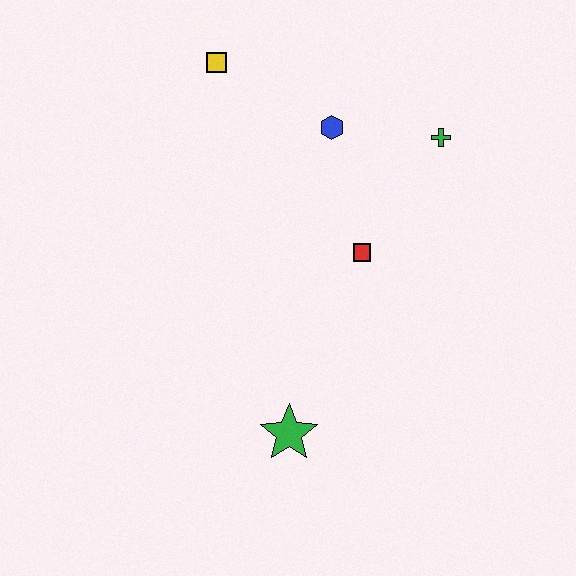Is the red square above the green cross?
No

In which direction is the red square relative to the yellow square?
The red square is below the yellow square.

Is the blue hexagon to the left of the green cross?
Yes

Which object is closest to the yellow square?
The blue hexagon is closest to the yellow square.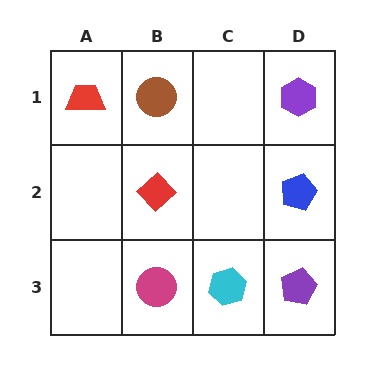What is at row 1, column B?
A brown circle.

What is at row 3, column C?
A cyan hexagon.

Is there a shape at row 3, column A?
No, that cell is empty.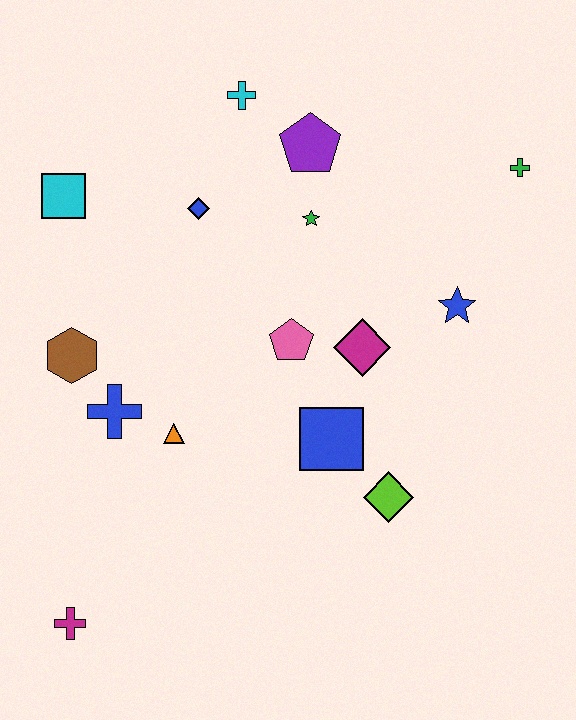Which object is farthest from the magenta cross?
The green cross is farthest from the magenta cross.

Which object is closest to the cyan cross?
The purple pentagon is closest to the cyan cross.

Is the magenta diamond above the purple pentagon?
No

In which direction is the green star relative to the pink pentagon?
The green star is above the pink pentagon.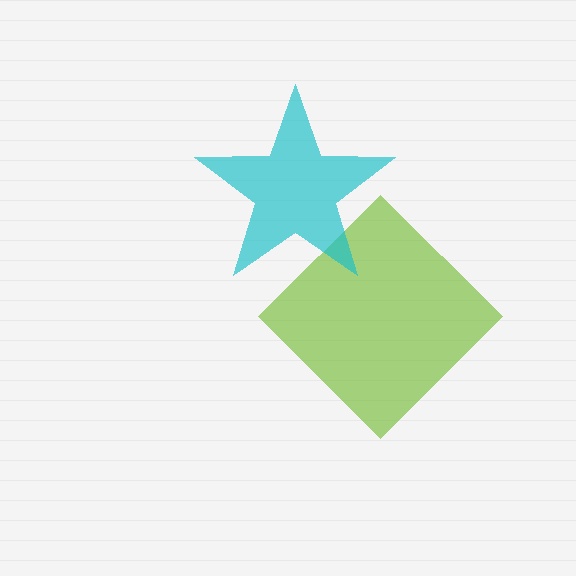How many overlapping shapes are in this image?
There are 2 overlapping shapes in the image.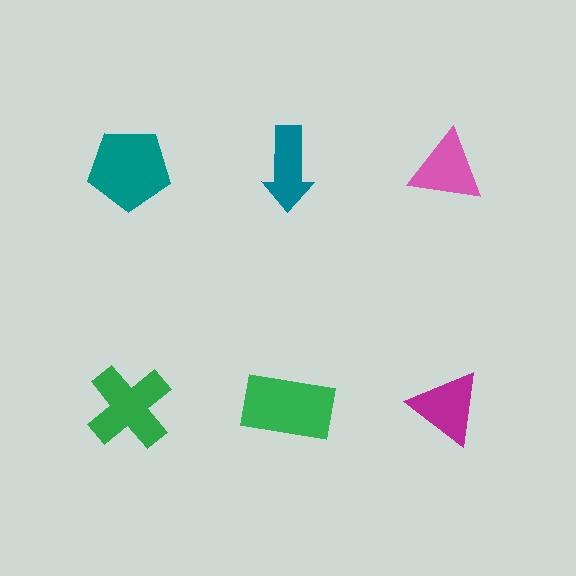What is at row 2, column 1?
A green cross.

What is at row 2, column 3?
A magenta triangle.